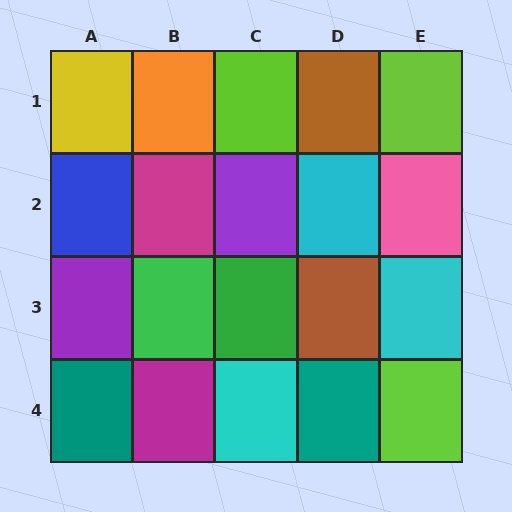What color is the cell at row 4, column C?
Cyan.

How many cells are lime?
3 cells are lime.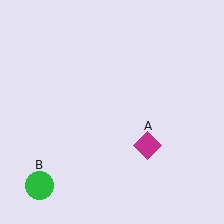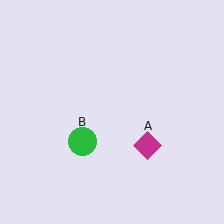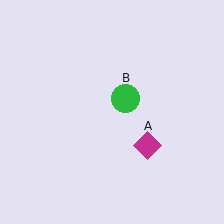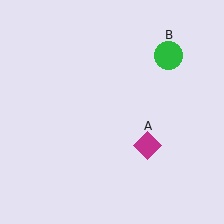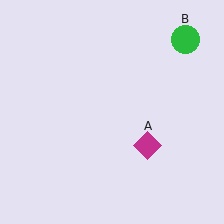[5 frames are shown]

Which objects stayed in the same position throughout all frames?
Magenta diamond (object A) remained stationary.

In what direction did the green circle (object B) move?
The green circle (object B) moved up and to the right.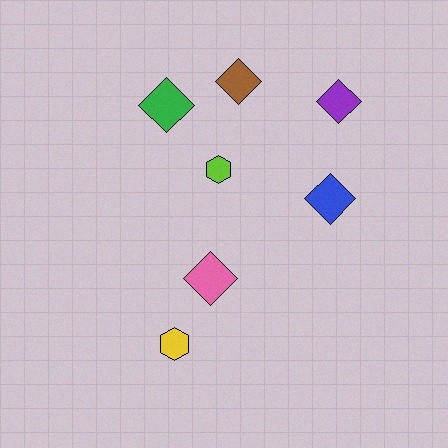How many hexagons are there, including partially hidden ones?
There are 2 hexagons.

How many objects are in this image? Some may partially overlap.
There are 7 objects.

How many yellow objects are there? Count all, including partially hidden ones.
There is 1 yellow object.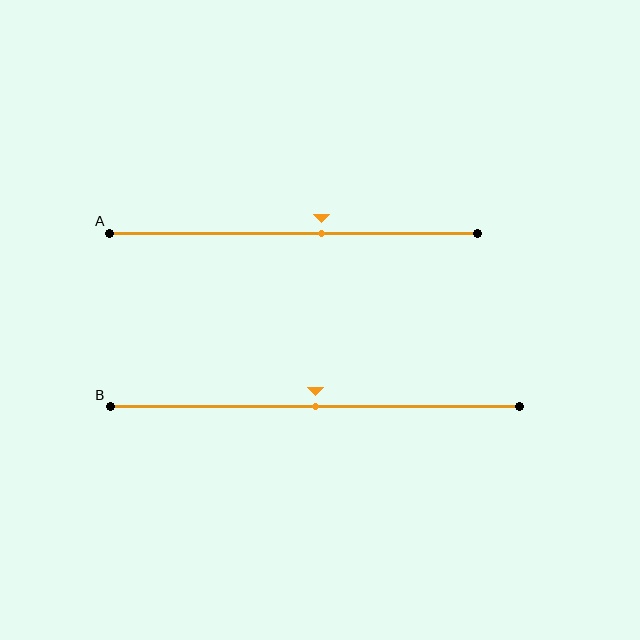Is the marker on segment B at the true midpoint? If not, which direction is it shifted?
Yes, the marker on segment B is at the true midpoint.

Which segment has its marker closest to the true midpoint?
Segment B has its marker closest to the true midpoint.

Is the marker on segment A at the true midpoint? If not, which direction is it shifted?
No, the marker on segment A is shifted to the right by about 8% of the segment length.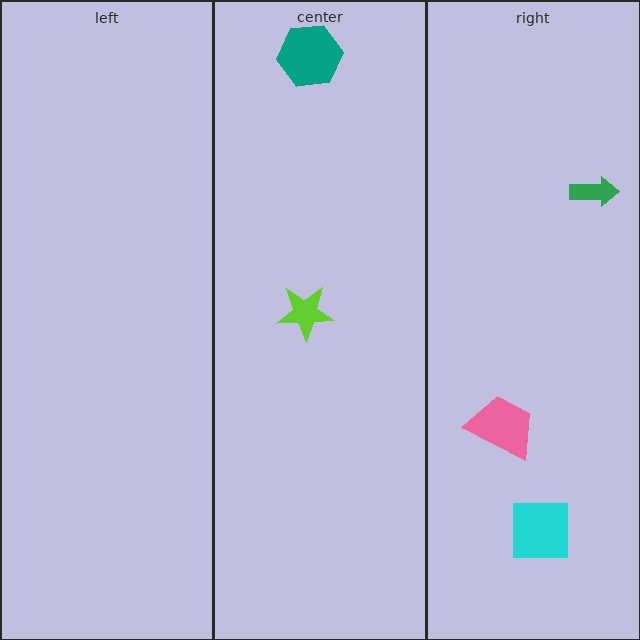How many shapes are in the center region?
2.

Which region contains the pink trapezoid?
The right region.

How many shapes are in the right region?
3.